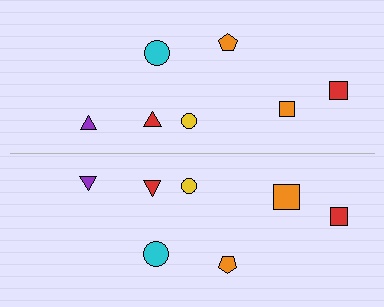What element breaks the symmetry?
The orange square on the bottom side has a different size than its mirror counterpart.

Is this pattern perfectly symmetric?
No, the pattern is not perfectly symmetric. The orange square on the bottom side has a different size than its mirror counterpart.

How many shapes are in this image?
There are 14 shapes in this image.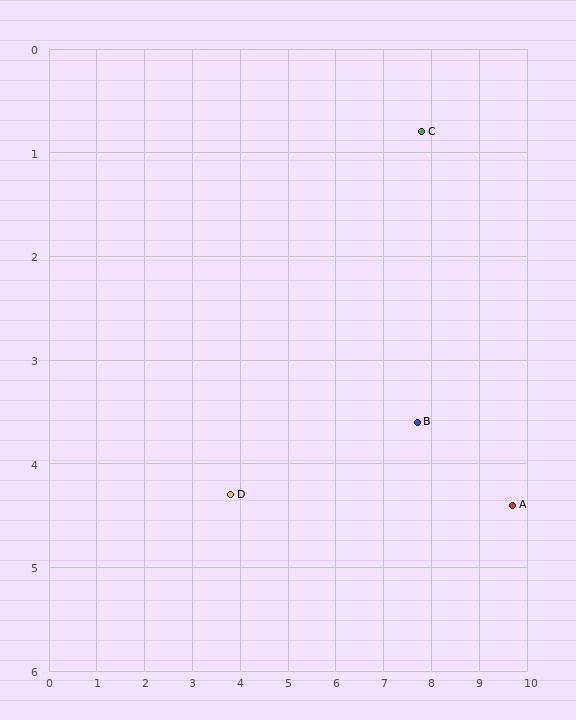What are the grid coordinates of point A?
Point A is at approximately (9.7, 4.4).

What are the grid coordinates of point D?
Point D is at approximately (3.8, 4.3).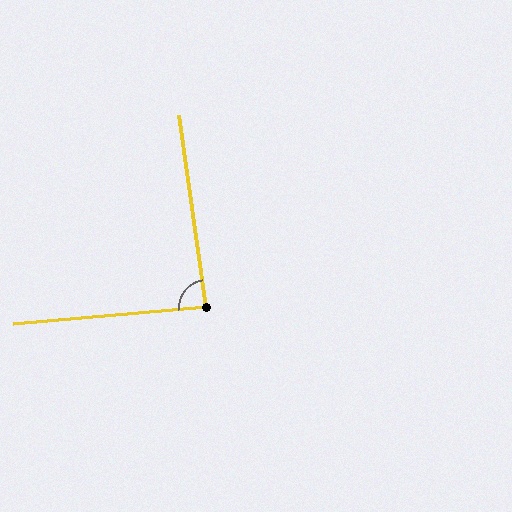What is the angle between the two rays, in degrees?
Approximately 87 degrees.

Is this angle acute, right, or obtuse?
It is approximately a right angle.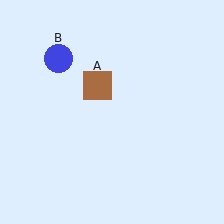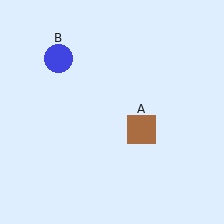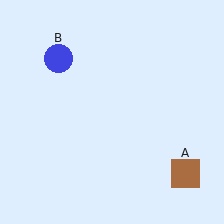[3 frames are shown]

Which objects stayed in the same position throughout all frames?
Blue circle (object B) remained stationary.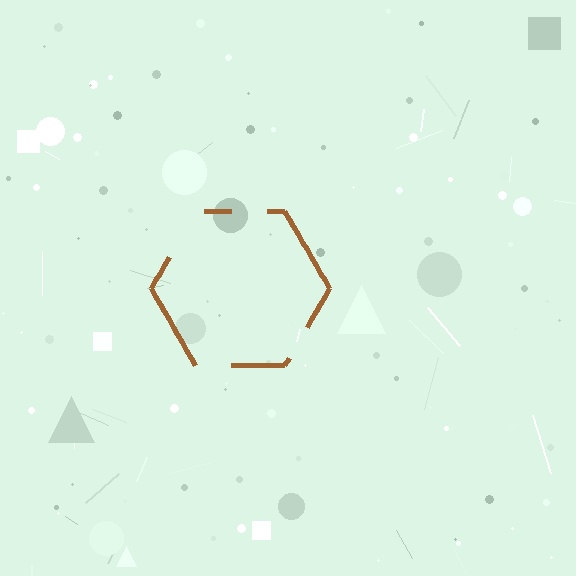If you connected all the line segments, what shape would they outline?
They would outline a hexagon.